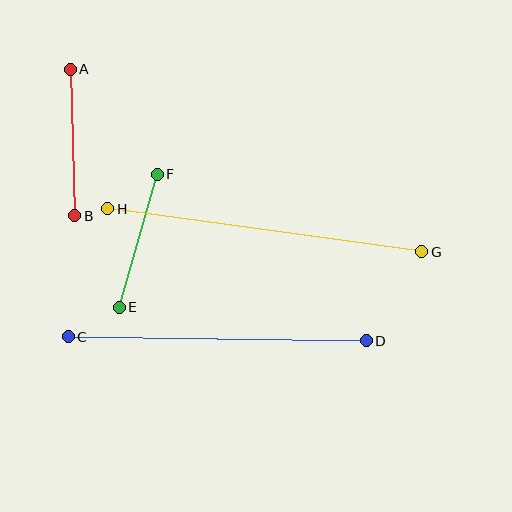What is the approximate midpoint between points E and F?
The midpoint is at approximately (138, 241) pixels.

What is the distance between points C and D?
The distance is approximately 298 pixels.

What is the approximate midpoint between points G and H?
The midpoint is at approximately (265, 230) pixels.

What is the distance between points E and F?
The distance is approximately 138 pixels.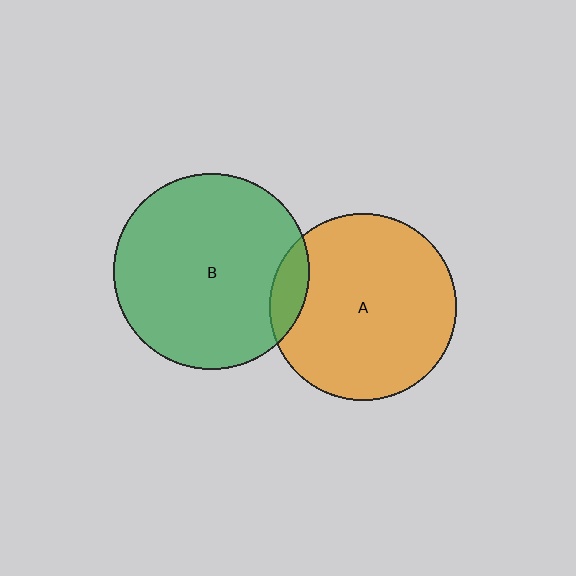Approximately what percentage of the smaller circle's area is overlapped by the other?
Approximately 10%.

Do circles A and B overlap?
Yes.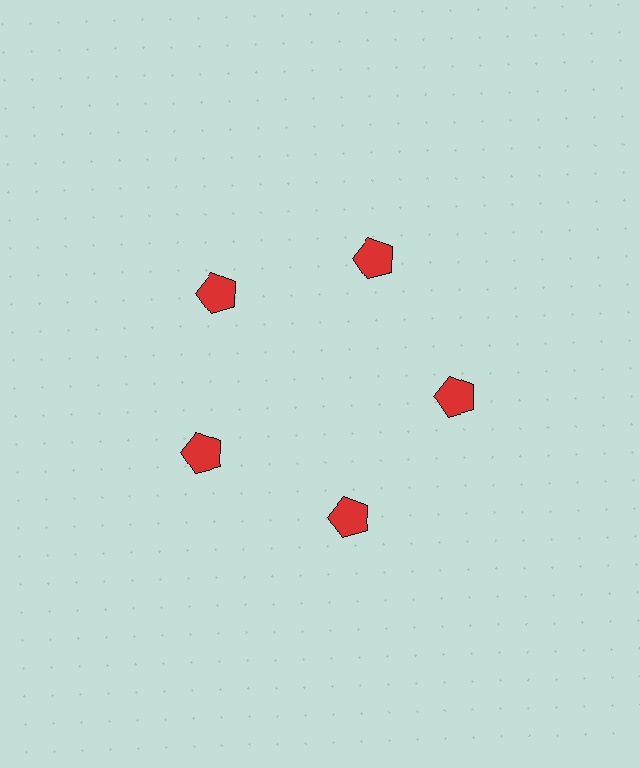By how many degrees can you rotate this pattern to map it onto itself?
The pattern maps onto itself every 72 degrees of rotation.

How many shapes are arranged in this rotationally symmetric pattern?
There are 5 shapes, arranged in 5 groups of 1.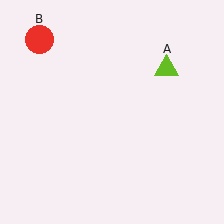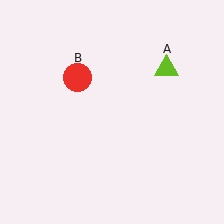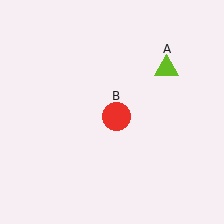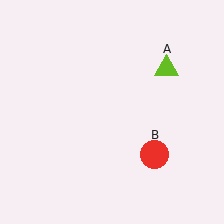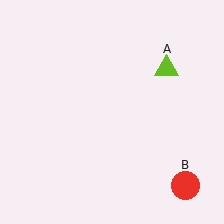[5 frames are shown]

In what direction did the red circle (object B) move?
The red circle (object B) moved down and to the right.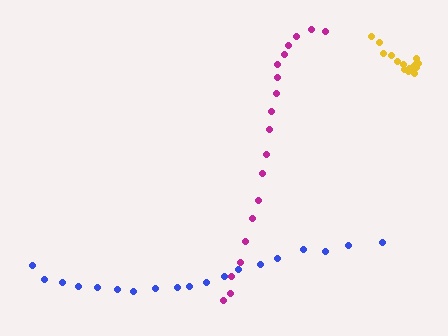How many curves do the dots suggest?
There are 3 distinct paths.